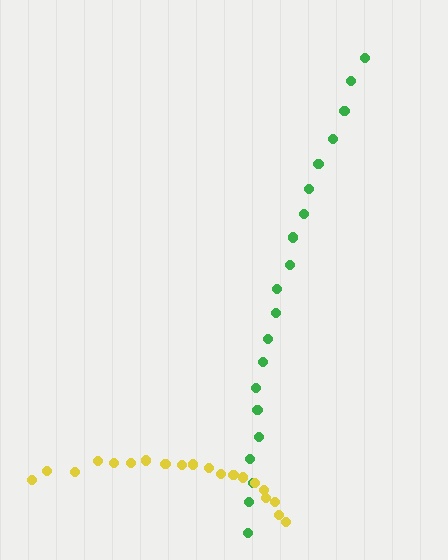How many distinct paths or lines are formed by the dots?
There are 2 distinct paths.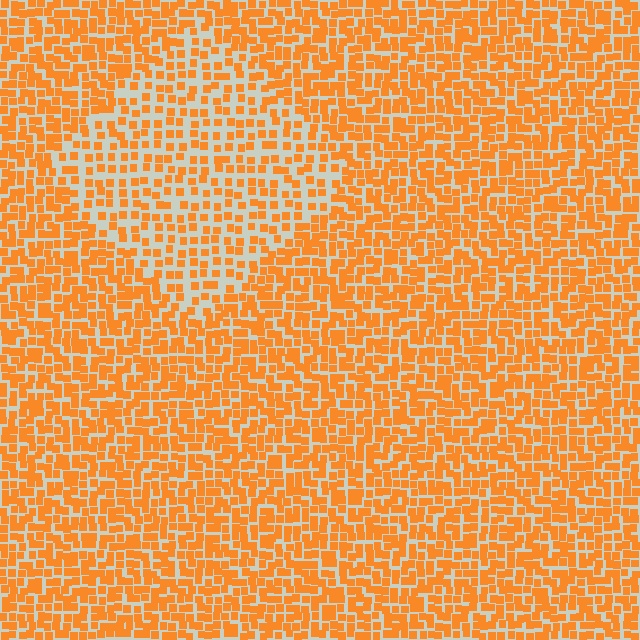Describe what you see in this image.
The image contains small orange elements arranged at two different densities. A diamond-shaped region is visible where the elements are less densely packed than the surrounding area.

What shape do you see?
I see a diamond.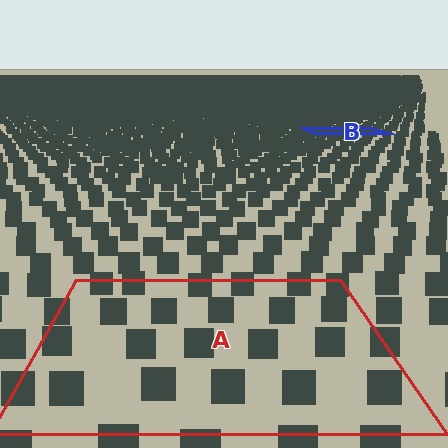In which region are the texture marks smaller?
The texture marks are smaller in region B, because it is farther away.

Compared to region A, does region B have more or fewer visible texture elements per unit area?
Region B has more texture elements per unit area — they are packed more densely because it is farther away.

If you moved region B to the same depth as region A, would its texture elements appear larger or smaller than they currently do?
They would appear larger. At a closer depth, the same texture elements are projected at a bigger on-screen size.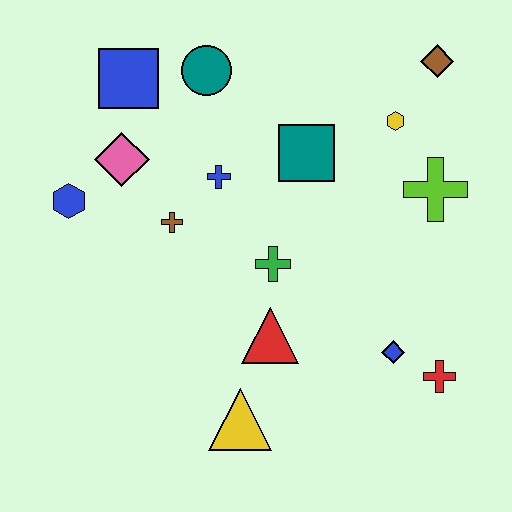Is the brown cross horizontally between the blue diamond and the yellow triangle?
No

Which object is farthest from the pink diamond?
The red cross is farthest from the pink diamond.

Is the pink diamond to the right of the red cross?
No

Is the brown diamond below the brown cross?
No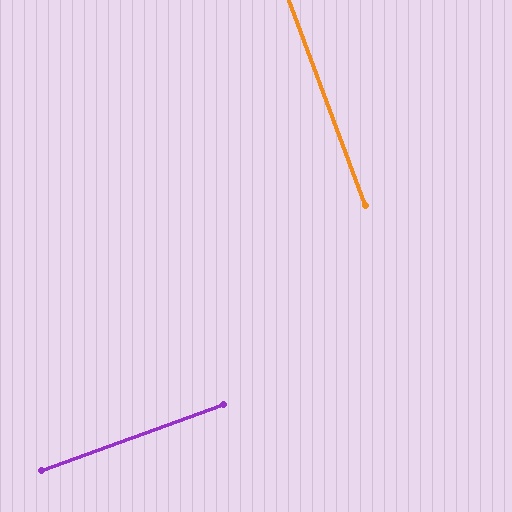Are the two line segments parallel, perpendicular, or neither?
Perpendicular — they meet at approximately 90°.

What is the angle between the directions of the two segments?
Approximately 90 degrees.